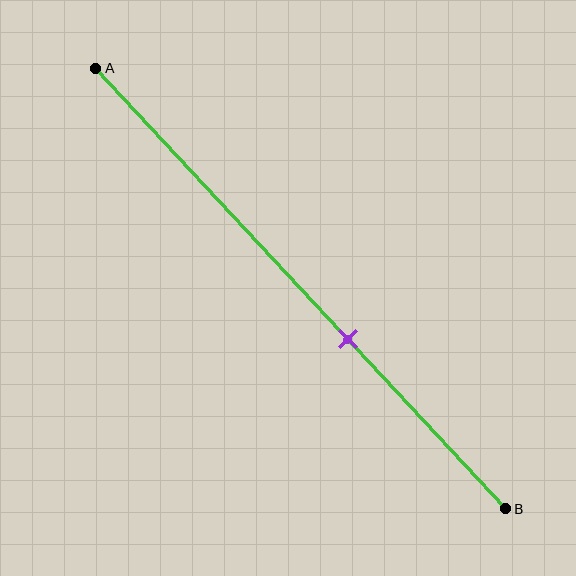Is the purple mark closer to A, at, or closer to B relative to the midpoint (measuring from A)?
The purple mark is closer to point B than the midpoint of segment AB.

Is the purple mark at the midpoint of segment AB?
No, the mark is at about 60% from A, not at the 50% midpoint.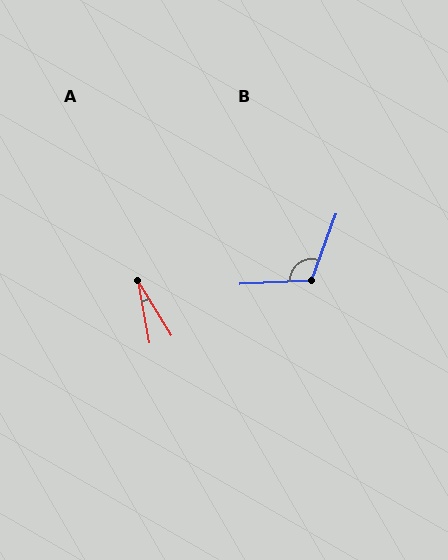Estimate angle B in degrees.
Approximately 113 degrees.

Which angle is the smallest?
A, at approximately 21 degrees.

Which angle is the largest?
B, at approximately 113 degrees.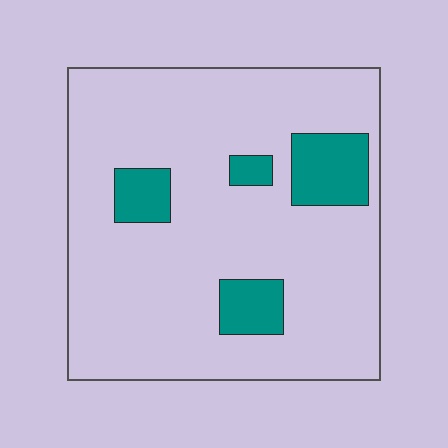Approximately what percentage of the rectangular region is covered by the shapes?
Approximately 15%.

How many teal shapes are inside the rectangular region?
4.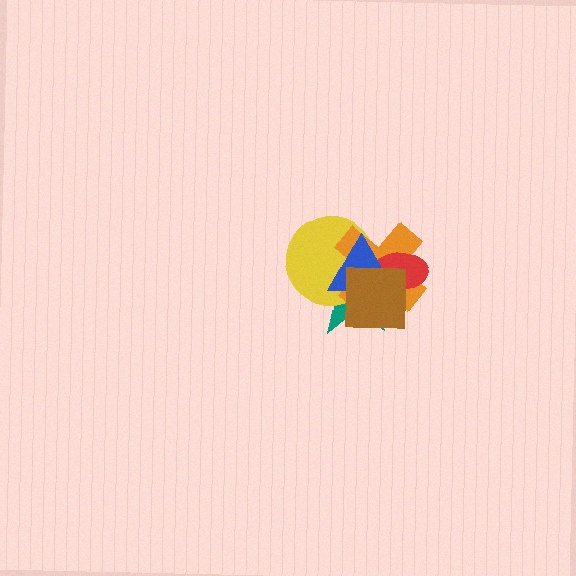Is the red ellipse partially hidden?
Yes, it is partially covered by another shape.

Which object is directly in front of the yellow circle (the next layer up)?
The orange cross is directly in front of the yellow circle.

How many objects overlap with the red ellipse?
4 objects overlap with the red ellipse.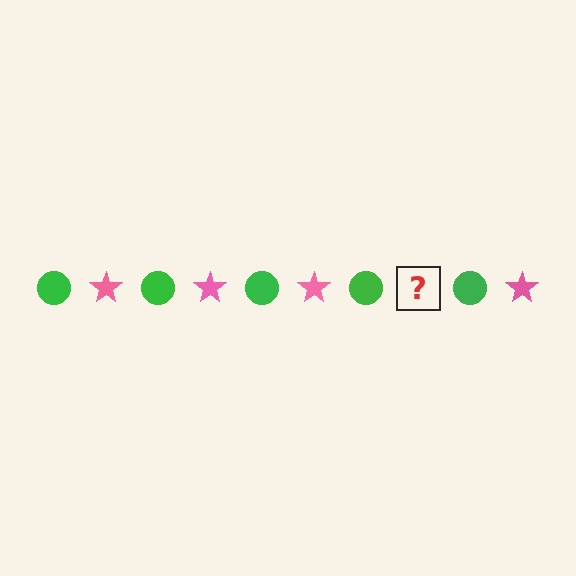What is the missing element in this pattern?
The missing element is a pink star.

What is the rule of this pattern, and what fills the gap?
The rule is that the pattern alternates between green circle and pink star. The gap should be filled with a pink star.